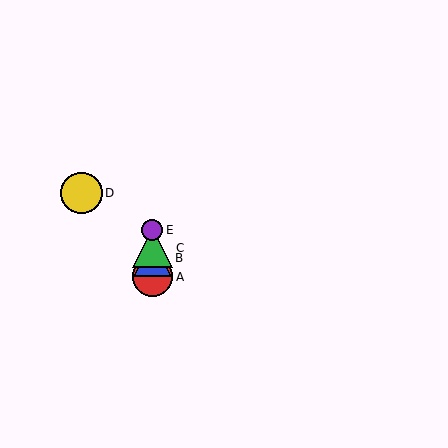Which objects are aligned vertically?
Objects A, B, C, E are aligned vertically.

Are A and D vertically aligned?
No, A is at x≈152 and D is at x≈82.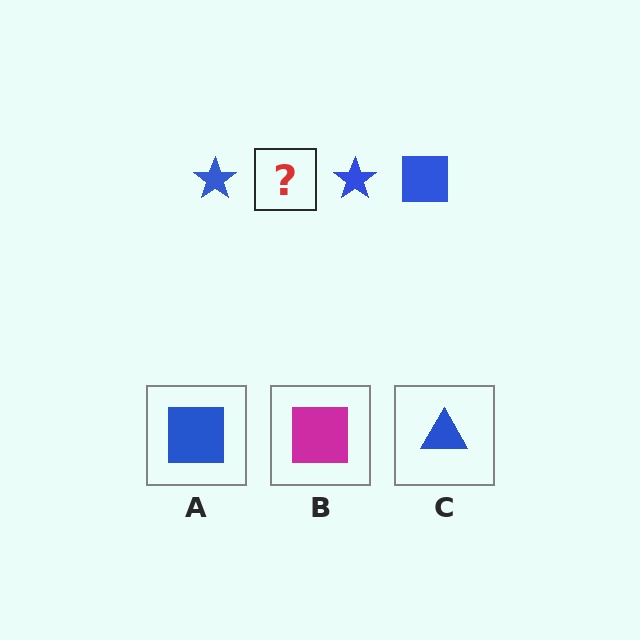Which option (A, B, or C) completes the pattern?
A.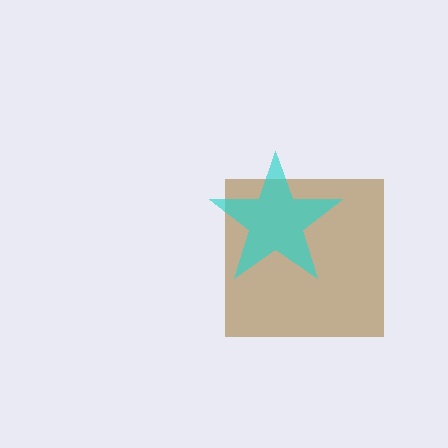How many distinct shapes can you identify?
There are 2 distinct shapes: a brown square, a cyan star.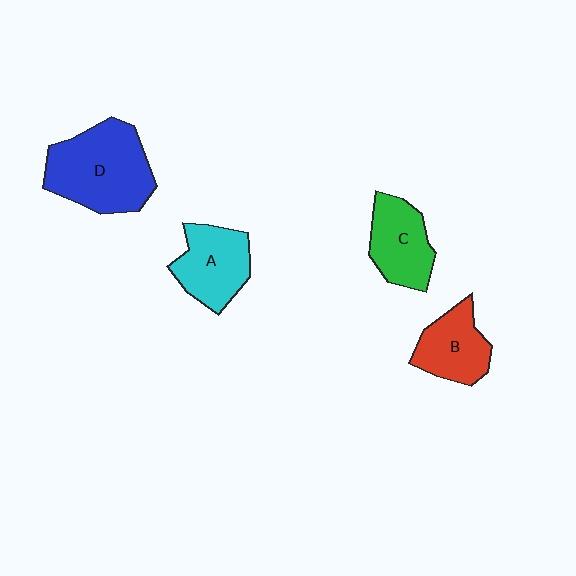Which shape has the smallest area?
Shape B (red).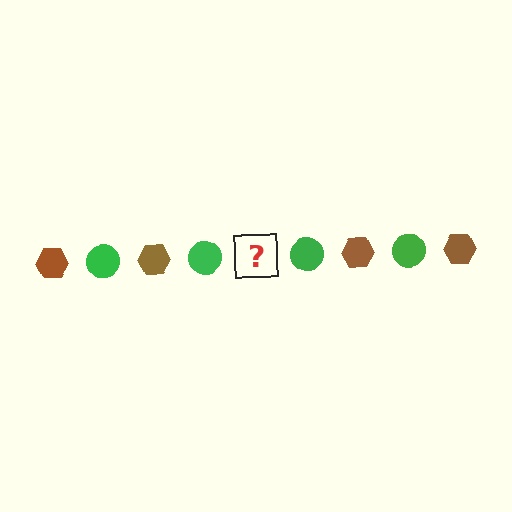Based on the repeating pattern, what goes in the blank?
The blank should be a brown hexagon.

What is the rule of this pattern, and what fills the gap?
The rule is that the pattern alternates between brown hexagon and green circle. The gap should be filled with a brown hexagon.